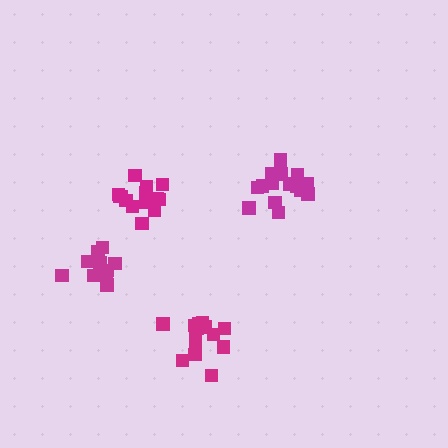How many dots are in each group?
Group 1: 14 dots, Group 2: 15 dots, Group 3: 14 dots, Group 4: 10 dots (53 total).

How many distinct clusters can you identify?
There are 4 distinct clusters.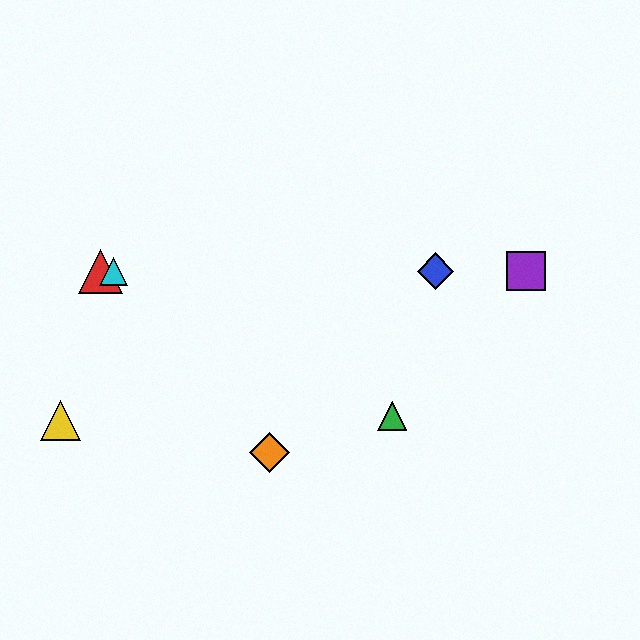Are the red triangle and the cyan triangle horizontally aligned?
Yes, both are at y≈271.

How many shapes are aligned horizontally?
4 shapes (the red triangle, the blue diamond, the purple square, the cyan triangle) are aligned horizontally.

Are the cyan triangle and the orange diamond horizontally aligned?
No, the cyan triangle is at y≈271 and the orange diamond is at y≈452.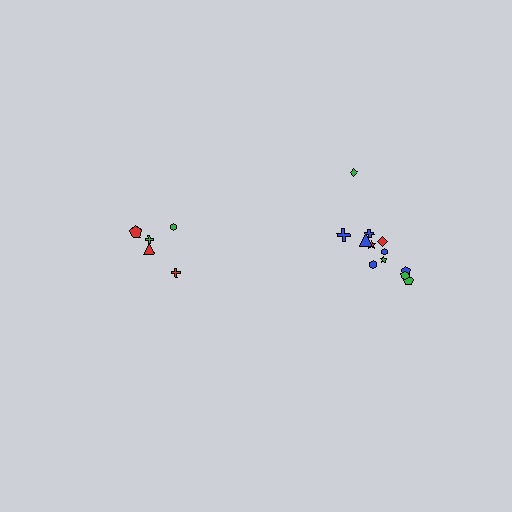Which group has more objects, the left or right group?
The right group.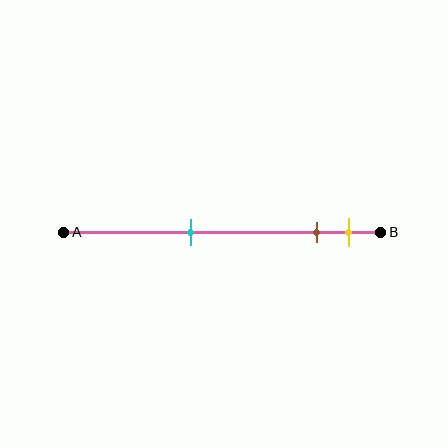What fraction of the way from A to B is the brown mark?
The brown mark is approximately 80% (0.8) of the way from A to B.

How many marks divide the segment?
There are 3 marks dividing the segment.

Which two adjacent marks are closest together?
The brown and yellow marks are the closest adjacent pair.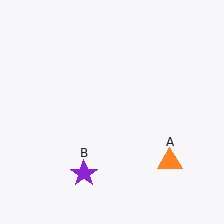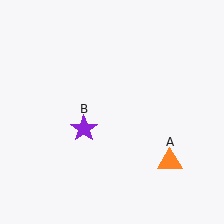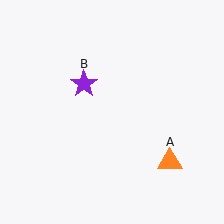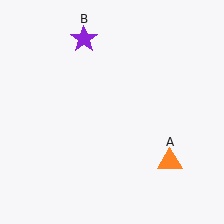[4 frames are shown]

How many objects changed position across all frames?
1 object changed position: purple star (object B).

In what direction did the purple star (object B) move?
The purple star (object B) moved up.